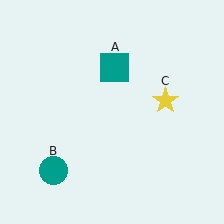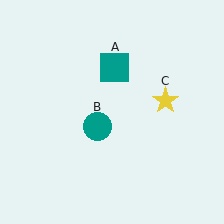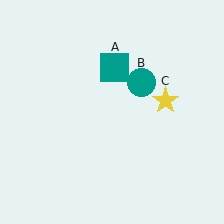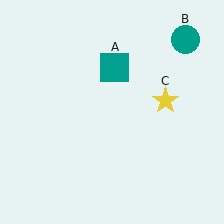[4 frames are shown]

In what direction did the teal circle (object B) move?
The teal circle (object B) moved up and to the right.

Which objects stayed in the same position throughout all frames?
Teal square (object A) and yellow star (object C) remained stationary.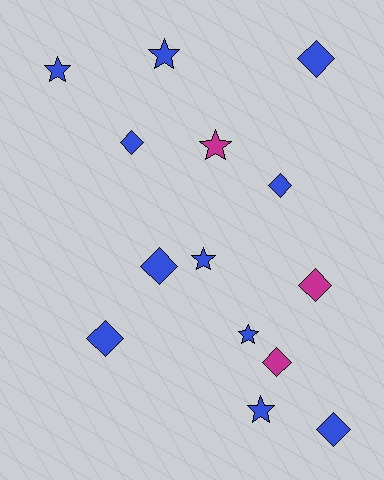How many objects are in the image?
There are 14 objects.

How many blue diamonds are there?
There are 6 blue diamonds.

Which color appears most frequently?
Blue, with 11 objects.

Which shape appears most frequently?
Diamond, with 8 objects.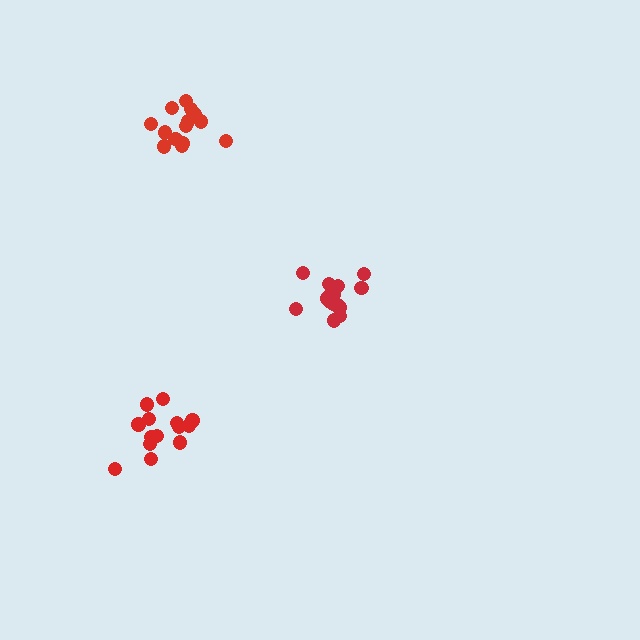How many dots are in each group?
Group 1: 15 dots, Group 2: 14 dots, Group 3: 14 dots (43 total).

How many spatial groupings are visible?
There are 3 spatial groupings.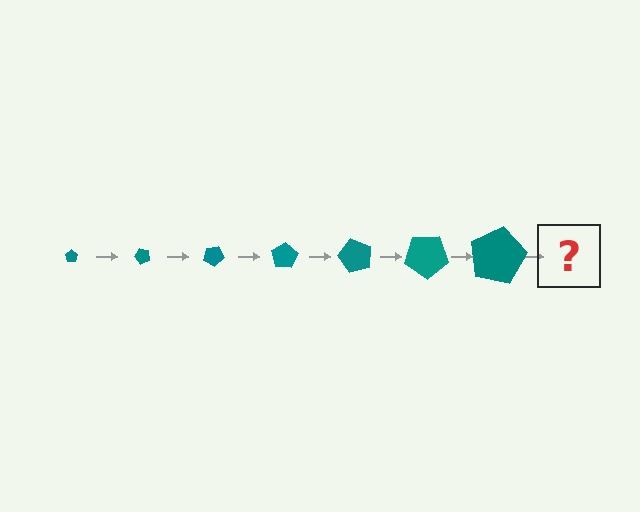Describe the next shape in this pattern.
It should be a pentagon, larger than the previous one and rotated 350 degrees from the start.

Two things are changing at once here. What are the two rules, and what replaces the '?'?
The two rules are that the pentagon grows larger each step and it rotates 50 degrees each step. The '?' should be a pentagon, larger than the previous one and rotated 350 degrees from the start.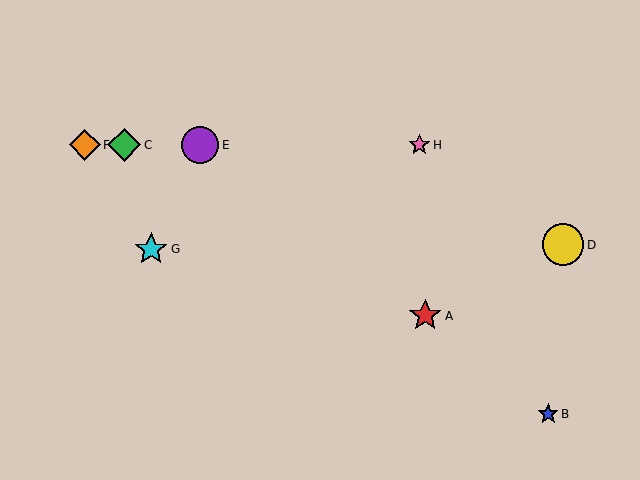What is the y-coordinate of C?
Object C is at y≈145.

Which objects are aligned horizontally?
Objects C, E, F, H are aligned horizontally.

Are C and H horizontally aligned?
Yes, both are at y≈145.